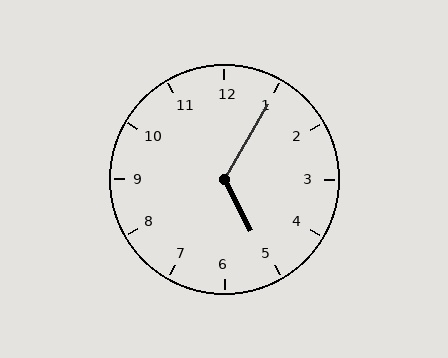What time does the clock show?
5:05.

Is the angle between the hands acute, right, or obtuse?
It is obtuse.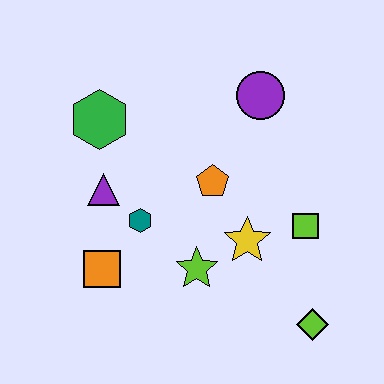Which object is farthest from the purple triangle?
The lime diamond is farthest from the purple triangle.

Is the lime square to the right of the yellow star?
Yes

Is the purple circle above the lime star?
Yes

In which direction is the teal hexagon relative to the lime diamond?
The teal hexagon is to the left of the lime diamond.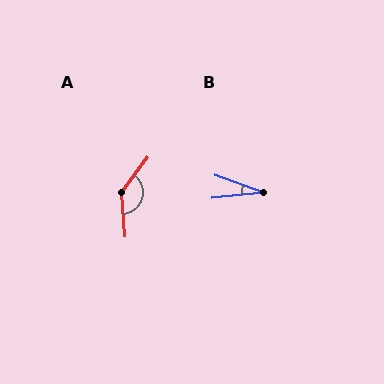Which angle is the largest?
A, at approximately 138 degrees.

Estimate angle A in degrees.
Approximately 138 degrees.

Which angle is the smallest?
B, at approximately 27 degrees.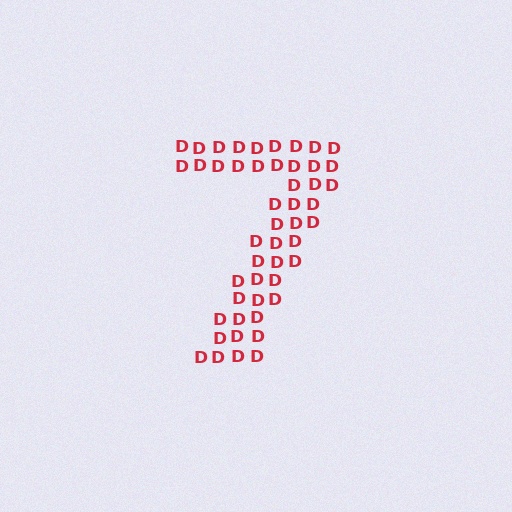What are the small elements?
The small elements are letter D's.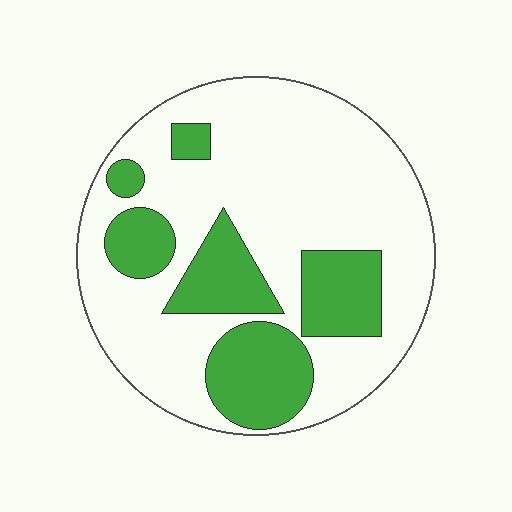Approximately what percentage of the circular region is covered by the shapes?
Approximately 30%.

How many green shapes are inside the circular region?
6.